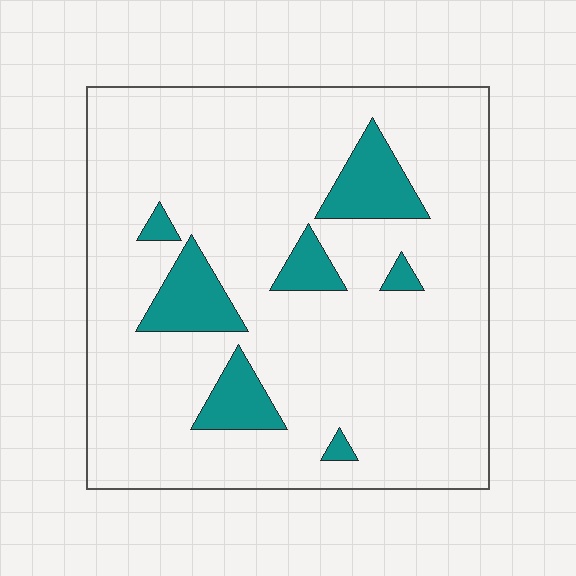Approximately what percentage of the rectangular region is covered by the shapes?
Approximately 15%.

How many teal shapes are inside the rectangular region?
7.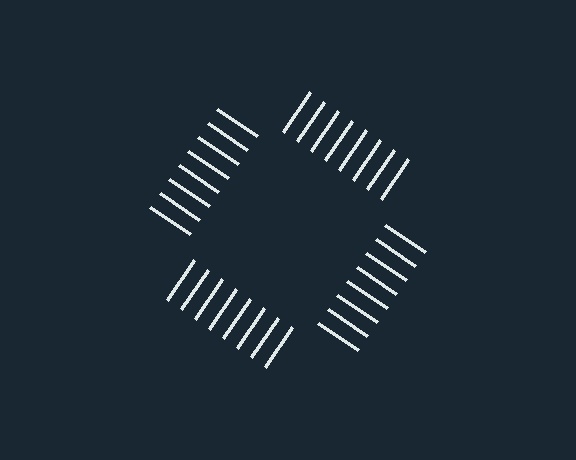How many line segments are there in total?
32 — 8 along each of the 4 edges.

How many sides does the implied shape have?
4 sides — the line-ends trace a square.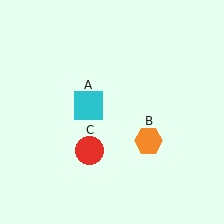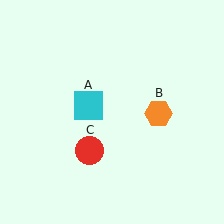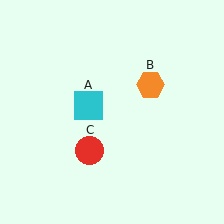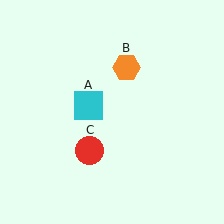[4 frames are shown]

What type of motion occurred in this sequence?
The orange hexagon (object B) rotated counterclockwise around the center of the scene.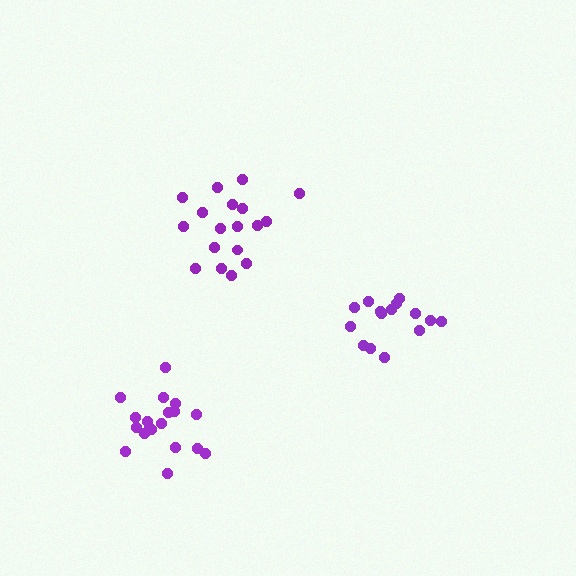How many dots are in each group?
Group 1: 18 dots, Group 2: 15 dots, Group 3: 19 dots (52 total).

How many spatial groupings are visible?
There are 3 spatial groupings.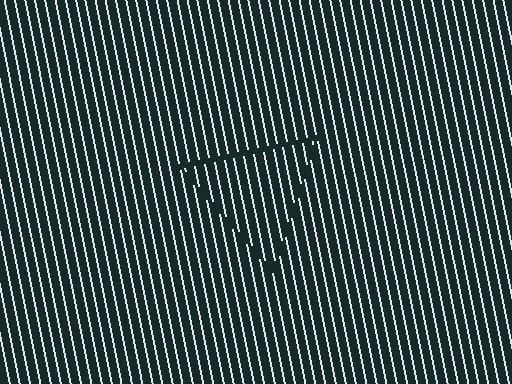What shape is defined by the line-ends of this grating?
An illusory triangle. The interior of the shape contains the same grating, shifted by half a period — the contour is defined by the phase discontinuity where line-ends from the inner and outer gratings abut.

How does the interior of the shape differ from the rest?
The interior of the shape contains the same grating, shifted by half a period — the contour is defined by the phase discontinuity where line-ends from the inner and outer gratings abut.